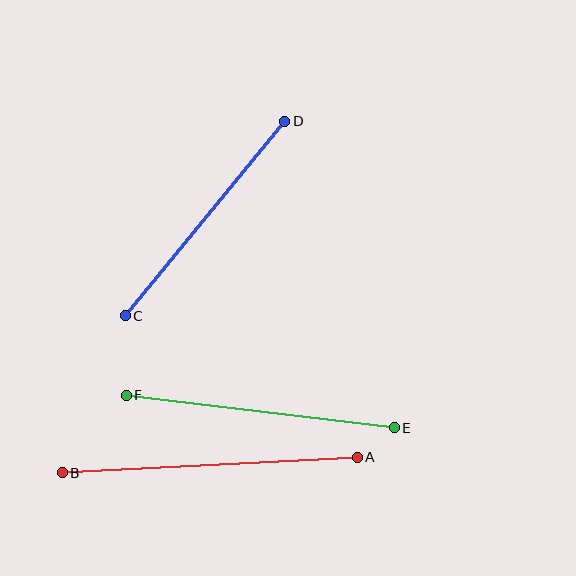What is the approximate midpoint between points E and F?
The midpoint is at approximately (260, 411) pixels.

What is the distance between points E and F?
The distance is approximately 270 pixels.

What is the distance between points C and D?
The distance is approximately 251 pixels.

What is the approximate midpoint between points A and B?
The midpoint is at approximately (210, 465) pixels.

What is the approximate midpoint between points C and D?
The midpoint is at approximately (205, 218) pixels.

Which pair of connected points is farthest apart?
Points A and B are farthest apart.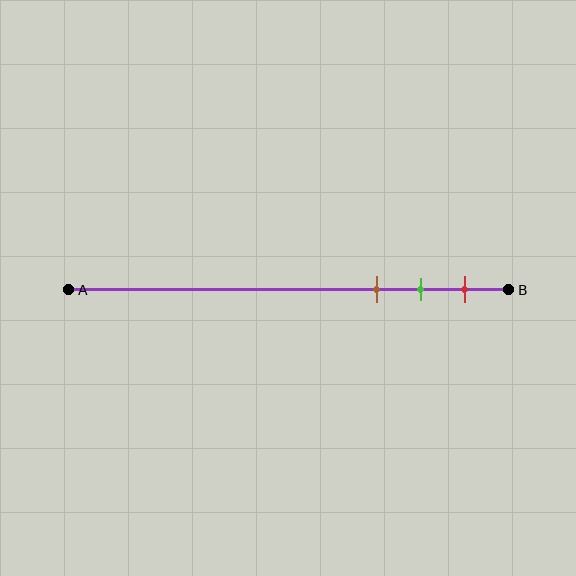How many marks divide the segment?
There are 3 marks dividing the segment.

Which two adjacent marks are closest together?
The green and red marks are the closest adjacent pair.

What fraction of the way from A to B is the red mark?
The red mark is approximately 90% (0.9) of the way from A to B.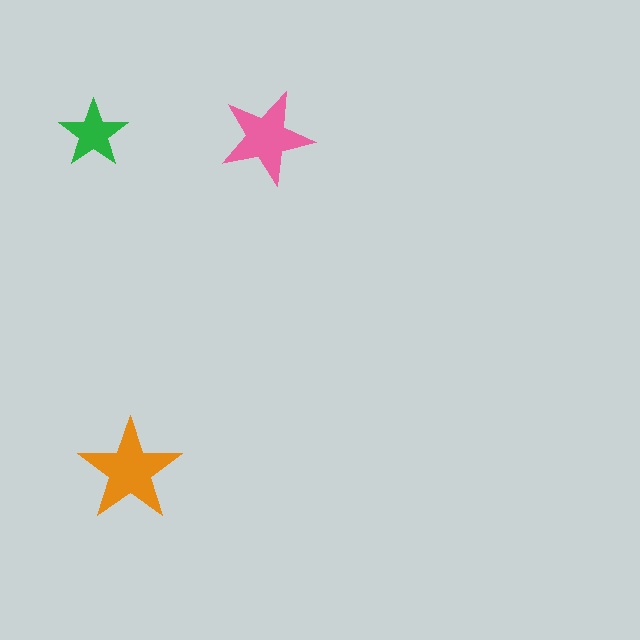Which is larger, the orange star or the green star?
The orange one.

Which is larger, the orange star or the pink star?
The orange one.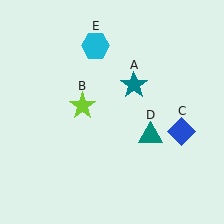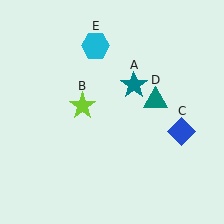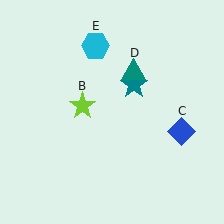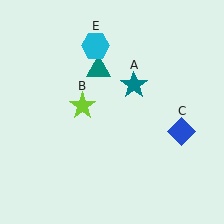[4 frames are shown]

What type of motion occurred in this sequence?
The teal triangle (object D) rotated counterclockwise around the center of the scene.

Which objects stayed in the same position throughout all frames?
Teal star (object A) and lime star (object B) and blue diamond (object C) and cyan hexagon (object E) remained stationary.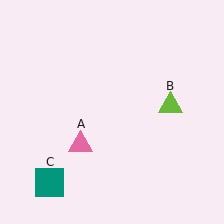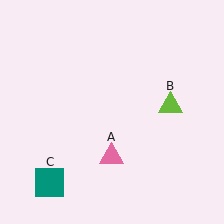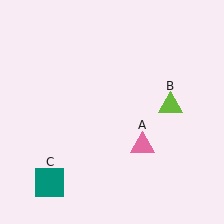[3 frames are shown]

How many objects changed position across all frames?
1 object changed position: pink triangle (object A).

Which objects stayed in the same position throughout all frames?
Lime triangle (object B) and teal square (object C) remained stationary.